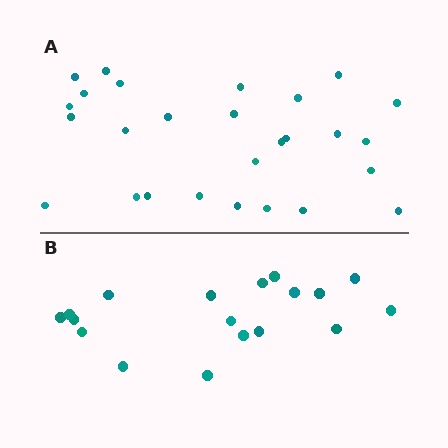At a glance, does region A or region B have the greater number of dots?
Region A (the top region) has more dots.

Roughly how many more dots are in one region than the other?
Region A has roughly 8 or so more dots than region B.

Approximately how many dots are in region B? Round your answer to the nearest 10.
About 20 dots. (The exact count is 18, which rounds to 20.)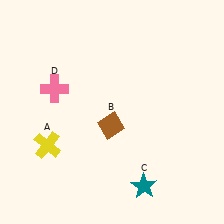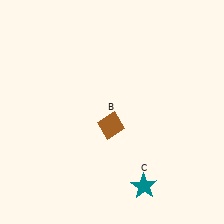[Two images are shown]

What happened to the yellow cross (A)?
The yellow cross (A) was removed in Image 2. It was in the bottom-left area of Image 1.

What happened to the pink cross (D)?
The pink cross (D) was removed in Image 2. It was in the top-left area of Image 1.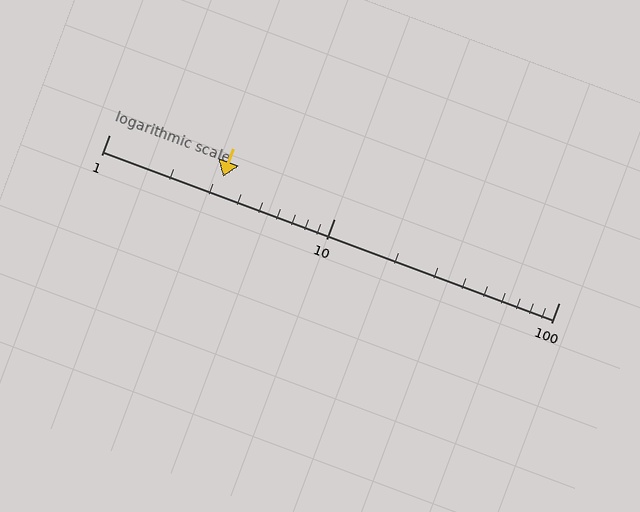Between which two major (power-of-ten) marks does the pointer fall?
The pointer is between 1 and 10.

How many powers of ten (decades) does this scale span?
The scale spans 2 decades, from 1 to 100.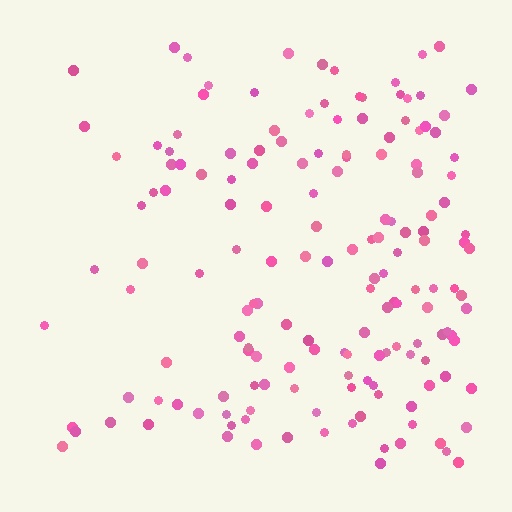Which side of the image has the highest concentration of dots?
The right.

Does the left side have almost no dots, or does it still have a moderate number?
Still a moderate number, just noticeably fewer than the right.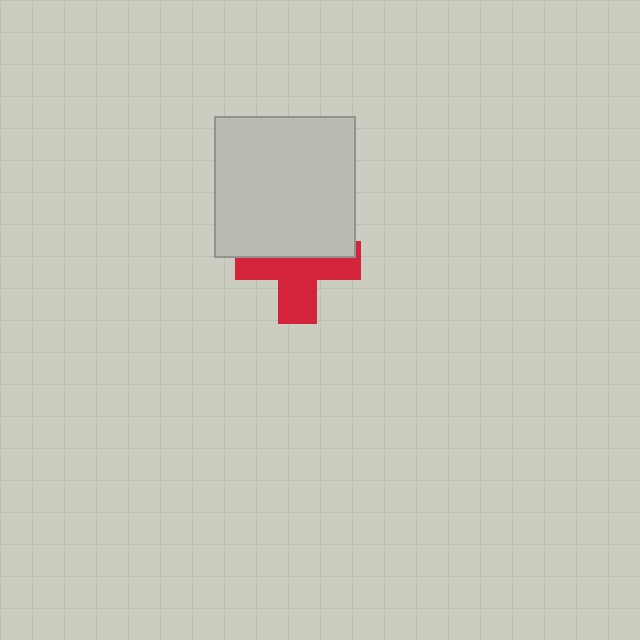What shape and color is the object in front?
The object in front is a light gray square.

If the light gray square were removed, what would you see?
You would see the complete red cross.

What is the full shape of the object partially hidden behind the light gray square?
The partially hidden object is a red cross.